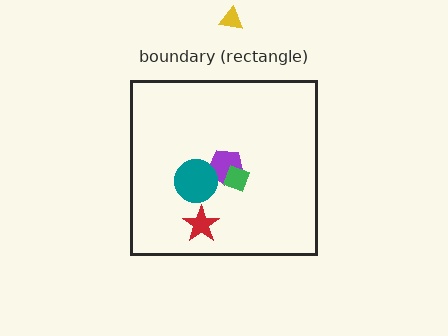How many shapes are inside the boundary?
4 inside, 1 outside.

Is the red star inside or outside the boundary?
Inside.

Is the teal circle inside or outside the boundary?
Inside.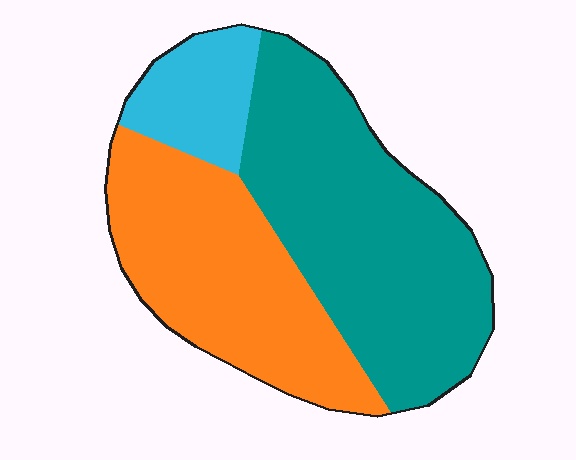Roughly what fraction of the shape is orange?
Orange covers 37% of the shape.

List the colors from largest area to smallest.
From largest to smallest: teal, orange, cyan.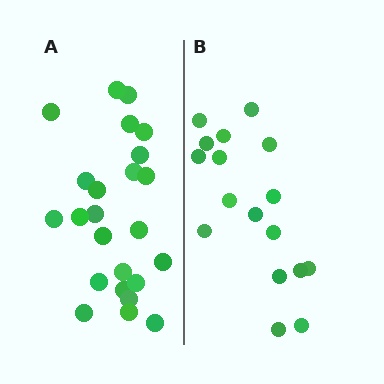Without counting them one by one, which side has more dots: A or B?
Region A (the left region) has more dots.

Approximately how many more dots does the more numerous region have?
Region A has roughly 8 or so more dots than region B.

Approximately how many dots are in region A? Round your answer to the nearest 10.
About 20 dots. (The exact count is 24, which rounds to 20.)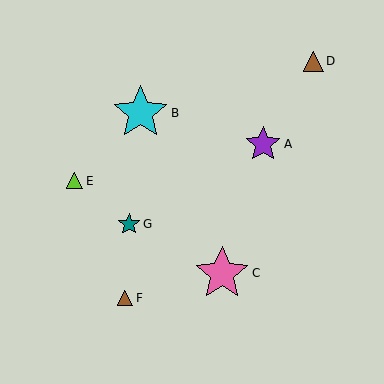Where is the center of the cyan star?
The center of the cyan star is at (141, 113).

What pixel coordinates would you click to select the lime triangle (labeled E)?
Click at (75, 181) to select the lime triangle E.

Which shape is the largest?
The cyan star (labeled B) is the largest.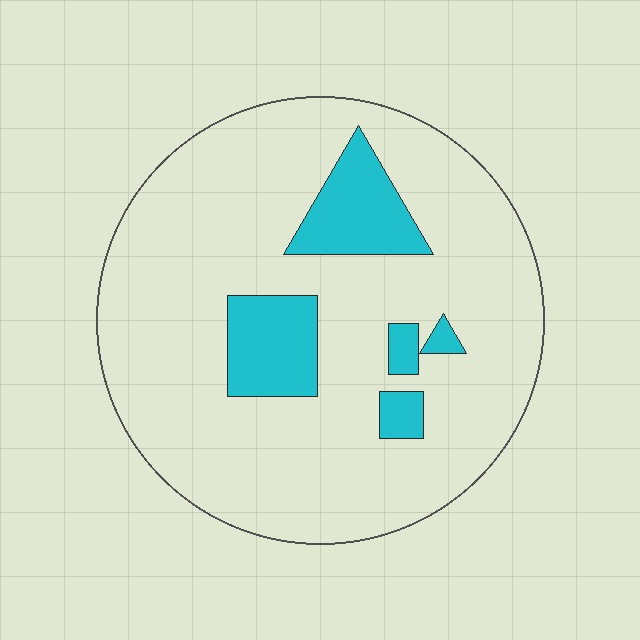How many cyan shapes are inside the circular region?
5.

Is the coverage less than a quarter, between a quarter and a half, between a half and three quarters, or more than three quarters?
Less than a quarter.